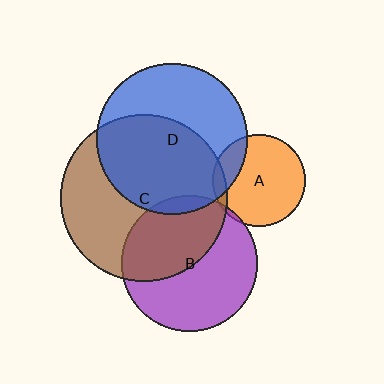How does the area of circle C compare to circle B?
Approximately 1.5 times.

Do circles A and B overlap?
Yes.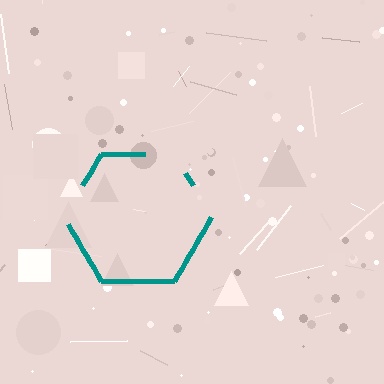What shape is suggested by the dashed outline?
The dashed outline suggests a hexagon.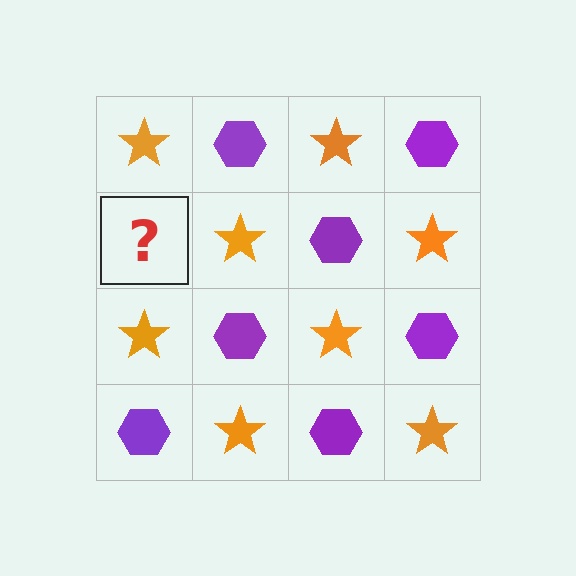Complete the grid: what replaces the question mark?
The question mark should be replaced with a purple hexagon.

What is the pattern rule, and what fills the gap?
The rule is that it alternates orange star and purple hexagon in a checkerboard pattern. The gap should be filled with a purple hexagon.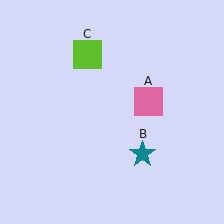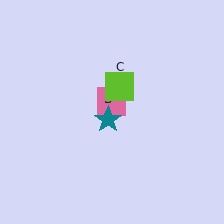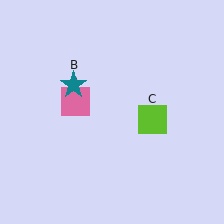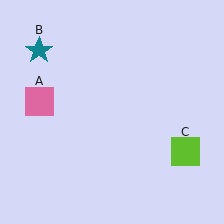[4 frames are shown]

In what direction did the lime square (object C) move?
The lime square (object C) moved down and to the right.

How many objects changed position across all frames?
3 objects changed position: pink square (object A), teal star (object B), lime square (object C).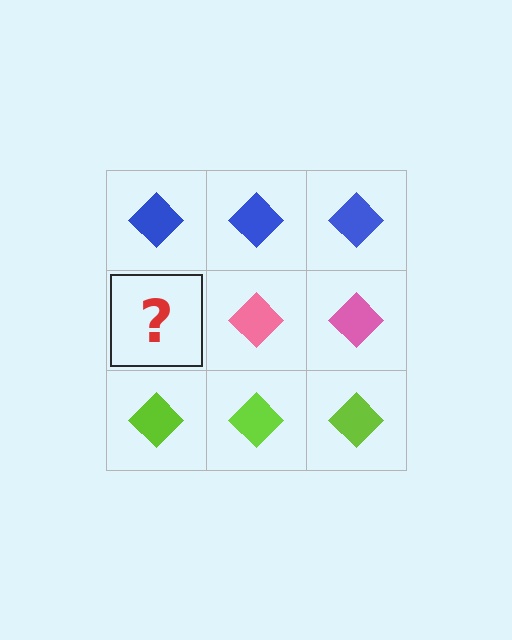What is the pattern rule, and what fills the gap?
The rule is that each row has a consistent color. The gap should be filled with a pink diamond.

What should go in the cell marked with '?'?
The missing cell should contain a pink diamond.